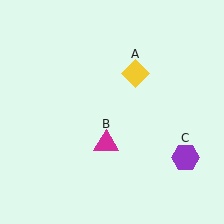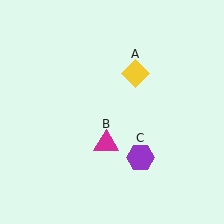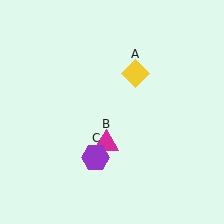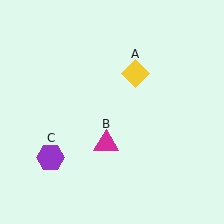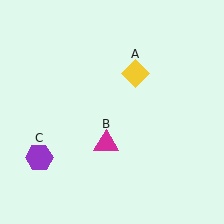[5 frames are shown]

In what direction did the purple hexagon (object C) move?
The purple hexagon (object C) moved left.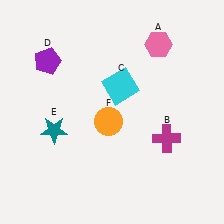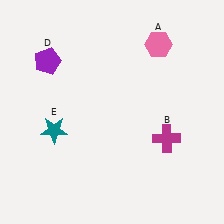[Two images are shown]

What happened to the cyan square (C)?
The cyan square (C) was removed in Image 2. It was in the top-right area of Image 1.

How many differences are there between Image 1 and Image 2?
There are 2 differences between the two images.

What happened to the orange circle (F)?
The orange circle (F) was removed in Image 2. It was in the bottom-left area of Image 1.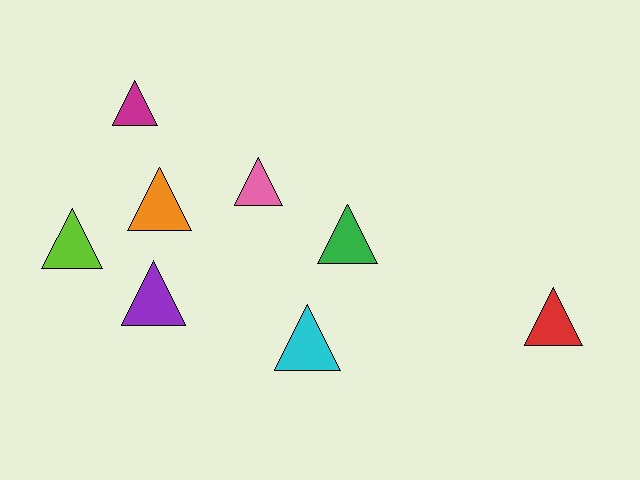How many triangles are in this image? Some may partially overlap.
There are 8 triangles.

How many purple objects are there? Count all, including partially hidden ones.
There is 1 purple object.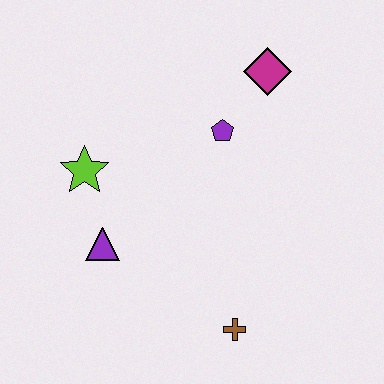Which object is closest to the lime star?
The purple triangle is closest to the lime star.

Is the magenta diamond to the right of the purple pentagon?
Yes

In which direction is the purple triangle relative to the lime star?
The purple triangle is below the lime star.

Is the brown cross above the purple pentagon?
No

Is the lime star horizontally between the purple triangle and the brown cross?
No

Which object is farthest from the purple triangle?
The magenta diamond is farthest from the purple triangle.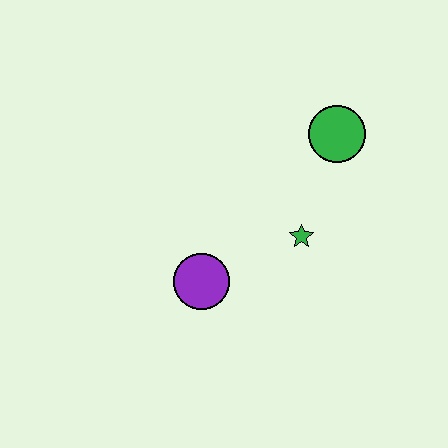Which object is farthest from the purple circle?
The green circle is farthest from the purple circle.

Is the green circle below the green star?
No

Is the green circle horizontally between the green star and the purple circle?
No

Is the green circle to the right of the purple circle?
Yes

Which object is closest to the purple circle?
The green star is closest to the purple circle.